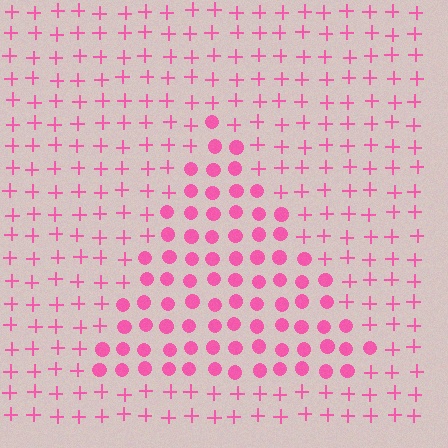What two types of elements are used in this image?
The image uses circles inside the triangle region and plus signs outside it.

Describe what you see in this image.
The image is filled with small pink elements arranged in a uniform grid. A triangle-shaped region contains circles, while the surrounding area contains plus signs. The boundary is defined purely by the change in element shape.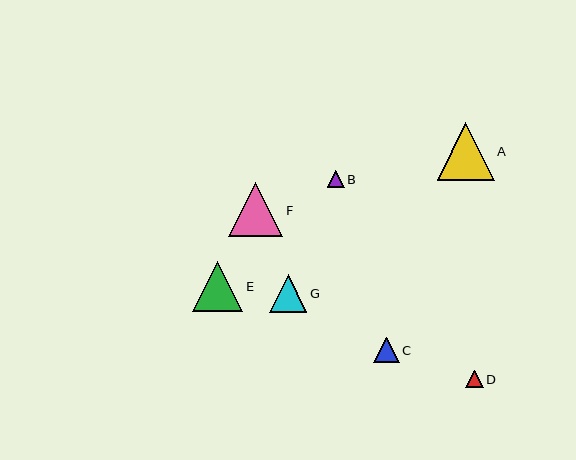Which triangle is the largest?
Triangle A is the largest with a size of approximately 57 pixels.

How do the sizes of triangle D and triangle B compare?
Triangle D and triangle B are approximately the same size.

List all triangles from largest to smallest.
From largest to smallest: A, F, E, G, C, D, B.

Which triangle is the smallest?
Triangle B is the smallest with a size of approximately 17 pixels.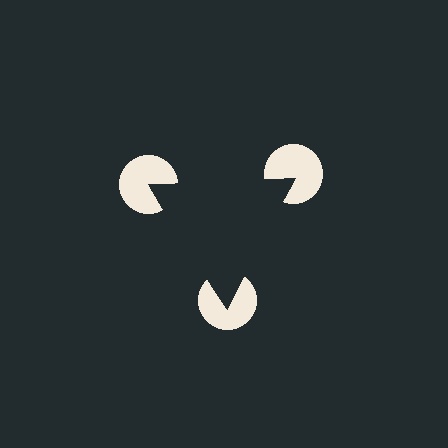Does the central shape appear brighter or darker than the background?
It typically appears slightly darker than the background, even though no actual brightness change is drawn.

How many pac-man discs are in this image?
There are 3 — one at each vertex of the illusory triangle.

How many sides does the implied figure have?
3 sides.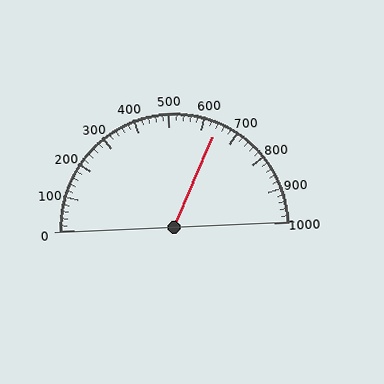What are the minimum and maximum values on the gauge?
The gauge ranges from 0 to 1000.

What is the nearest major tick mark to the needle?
The nearest major tick mark is 600.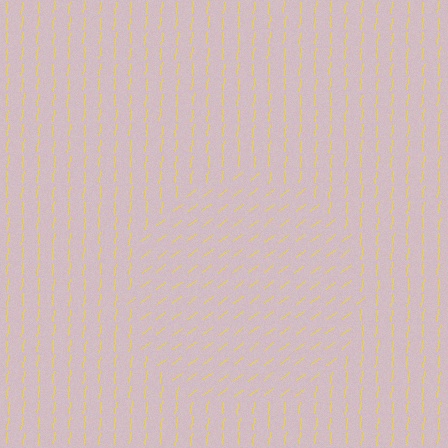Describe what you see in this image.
The image is filled with small yellow line segments. A circle region in the image has lines oriented differently from the surrounding lines, creating a visible texture boundary.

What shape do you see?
I see a circle.